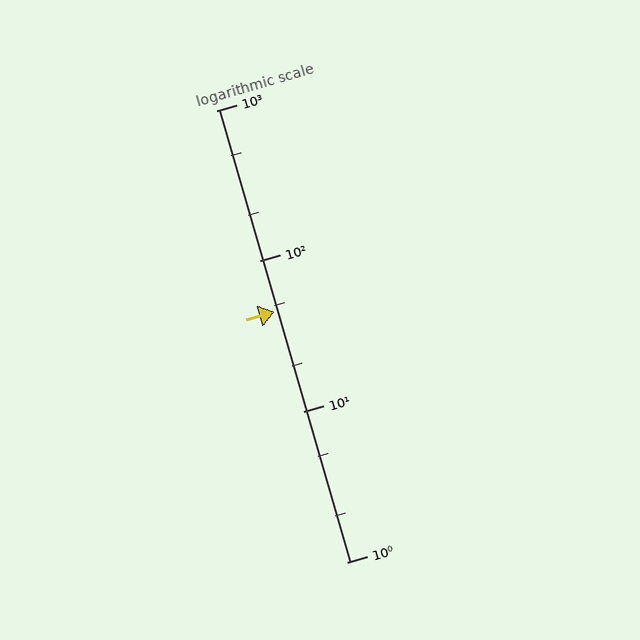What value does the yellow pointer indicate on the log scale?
The pointer indicates approximately 46.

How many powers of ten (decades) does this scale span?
The scale spans 3 decades, from 1 to 1000.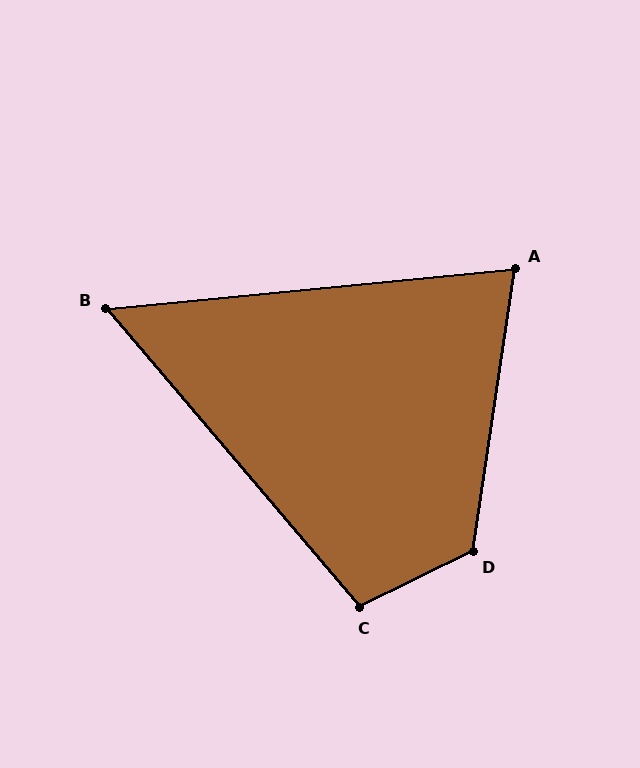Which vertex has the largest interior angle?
D, at approximately 125 degrees.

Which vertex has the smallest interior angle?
B, at approximately 55 degrees.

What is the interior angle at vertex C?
Approximately 104 degrees (obtuse).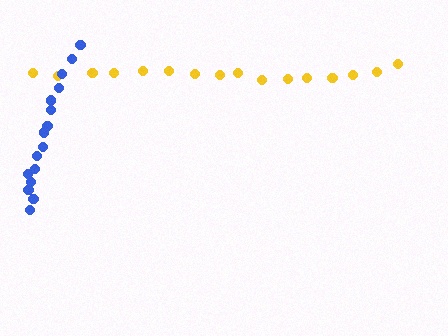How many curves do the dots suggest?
There are 2 distinct paths.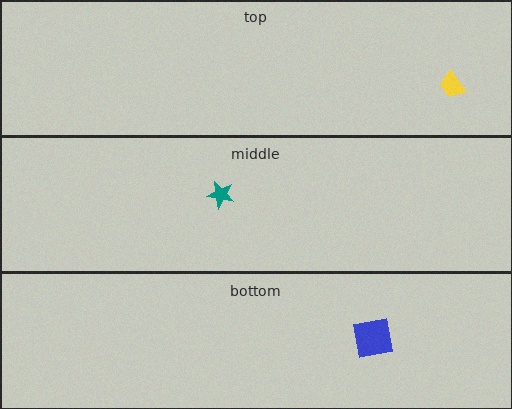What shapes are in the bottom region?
The blue square.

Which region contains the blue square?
The bottom region.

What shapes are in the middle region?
The teal star.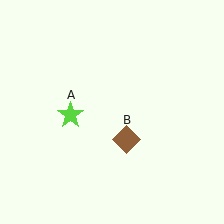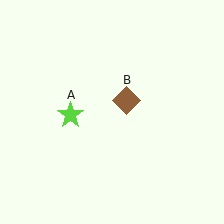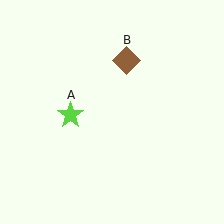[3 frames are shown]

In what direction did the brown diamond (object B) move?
The brown diamond (object B) moved up.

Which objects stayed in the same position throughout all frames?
Lime star (object A) remained stationary.